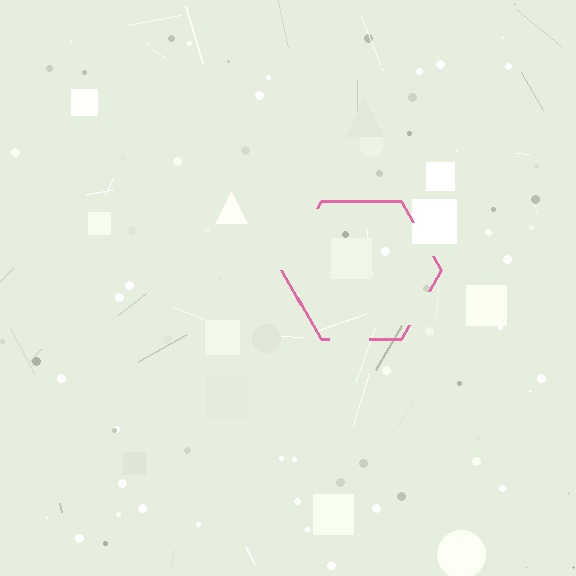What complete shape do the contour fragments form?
The contour fragments form a hexagon.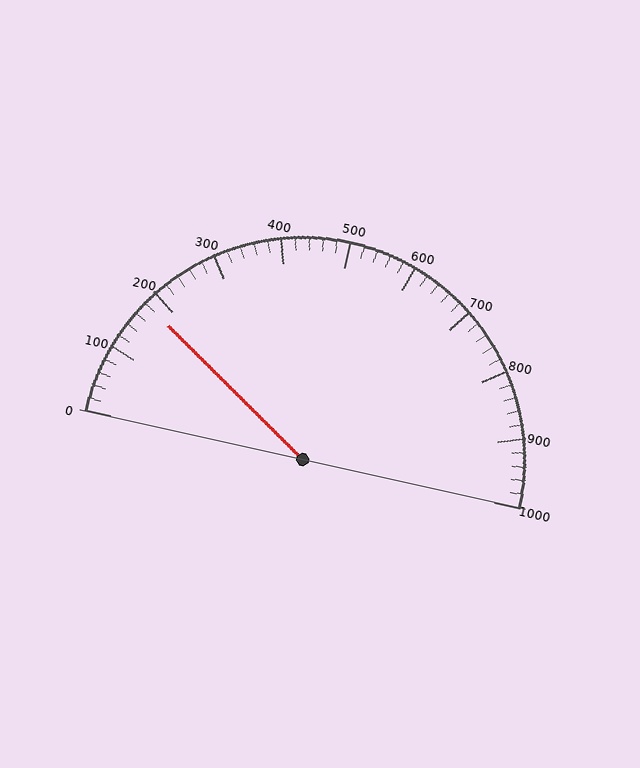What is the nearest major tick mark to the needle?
The nearest major tick mark is 200.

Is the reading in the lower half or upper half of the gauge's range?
The reading is in the lower half of the range (0 to 1000).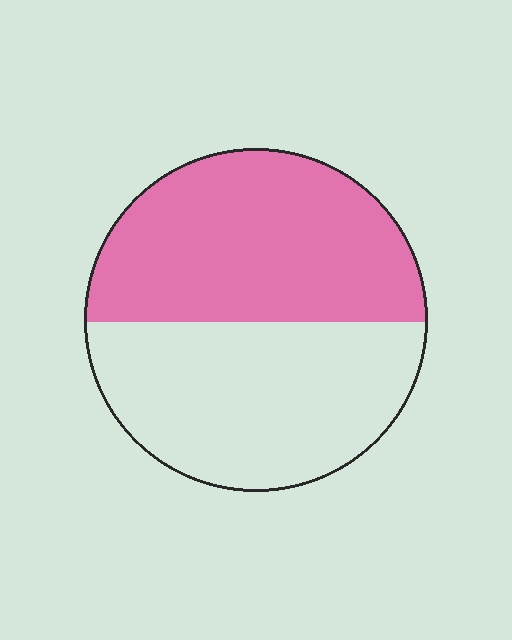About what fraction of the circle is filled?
About one half (1/2).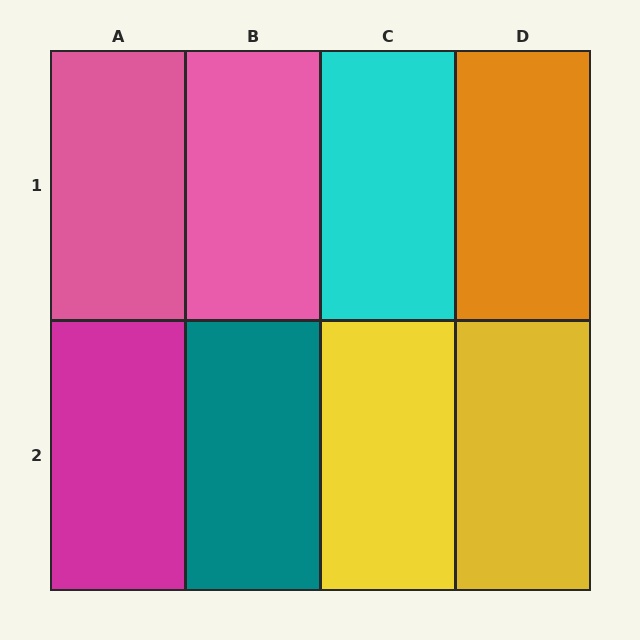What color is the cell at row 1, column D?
Orange.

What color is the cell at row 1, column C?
Cyan.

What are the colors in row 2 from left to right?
Magenta, teal, yellow, yellow.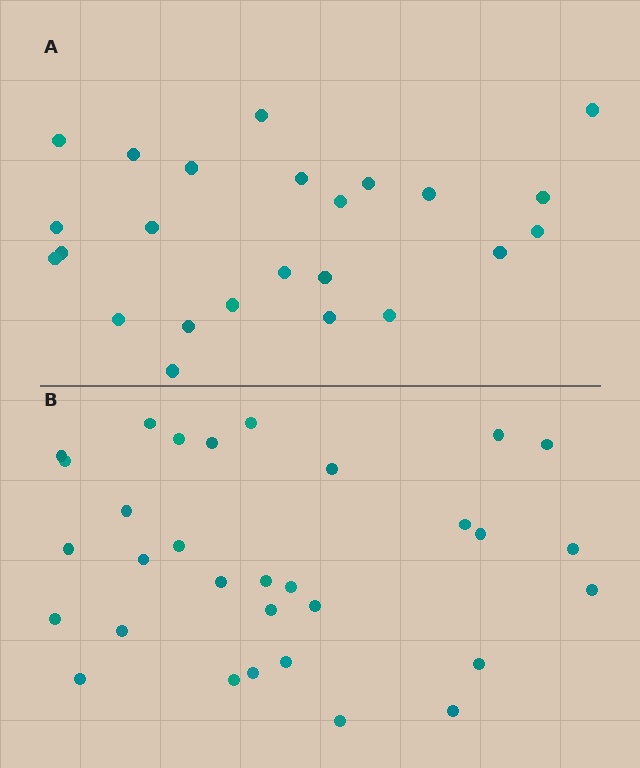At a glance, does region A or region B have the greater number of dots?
Region B (the bottom region) has more dots.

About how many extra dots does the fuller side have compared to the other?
Region B has roughly 8 or so more dots than region A.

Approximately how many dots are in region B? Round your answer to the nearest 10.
About 30 dots. (The exact count is 31, which rounds to 30.)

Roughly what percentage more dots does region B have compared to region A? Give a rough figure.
About 30% more.